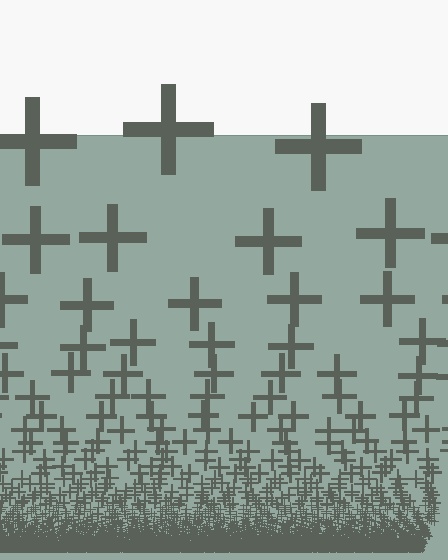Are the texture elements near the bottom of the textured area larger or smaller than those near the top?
Smaller. The gradient is inverted — elements near the bottom are smaller and denser.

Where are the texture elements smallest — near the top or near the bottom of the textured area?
Near the bottom.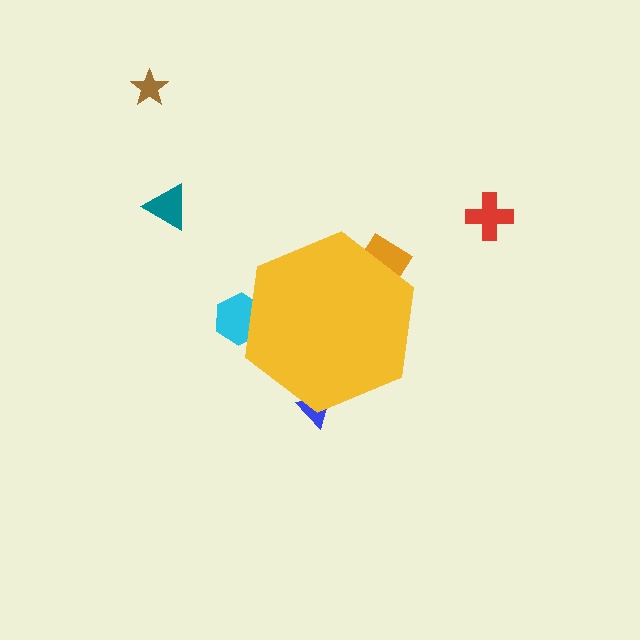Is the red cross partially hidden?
No, the red cross is fully visible.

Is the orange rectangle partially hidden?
Yes, the orange rectangle is partially hidden behind the yellow hexagon.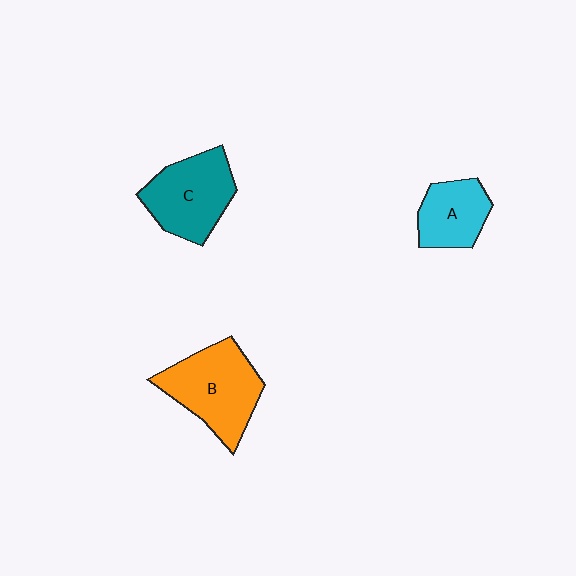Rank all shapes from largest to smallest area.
From largest to smallest: B (orange), C (teal), A (cyan).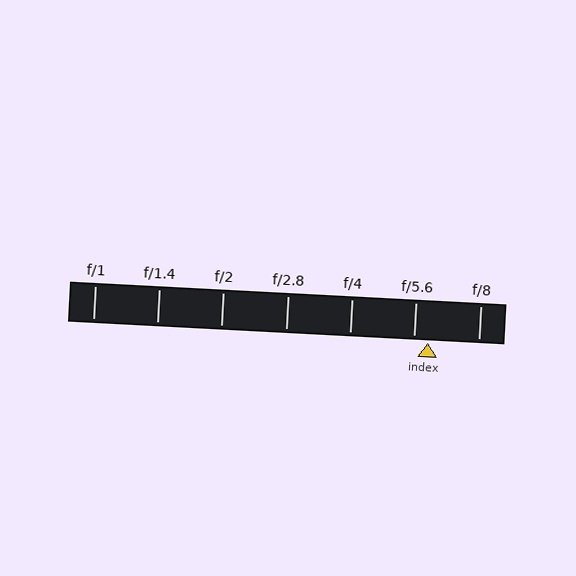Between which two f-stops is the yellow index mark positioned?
The index mark is between f/5.6 and f/8.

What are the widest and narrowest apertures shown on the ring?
The widest aperture shown is f/1 and the narrowest is f/8.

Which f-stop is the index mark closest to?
The index mark is closest to f/5.6.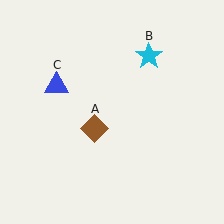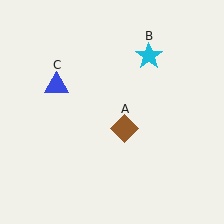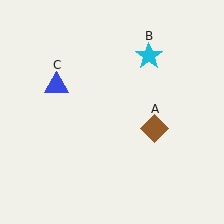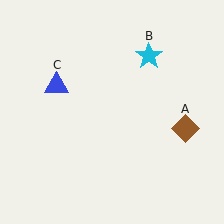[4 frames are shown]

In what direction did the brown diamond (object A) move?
The brown diamond (object A) moved right.